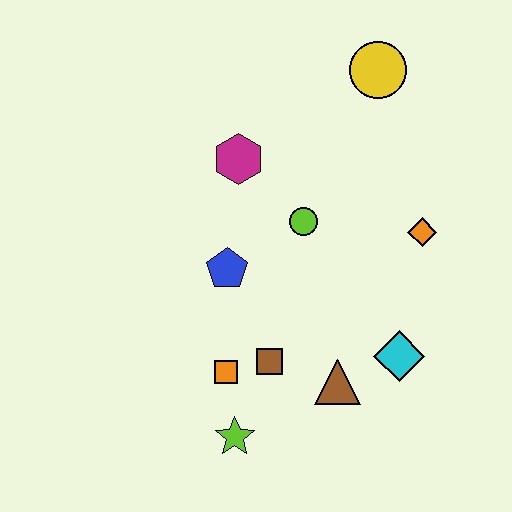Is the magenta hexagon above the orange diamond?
Yes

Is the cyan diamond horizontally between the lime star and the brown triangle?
No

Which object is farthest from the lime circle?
The lime star is farthest from the lime circle.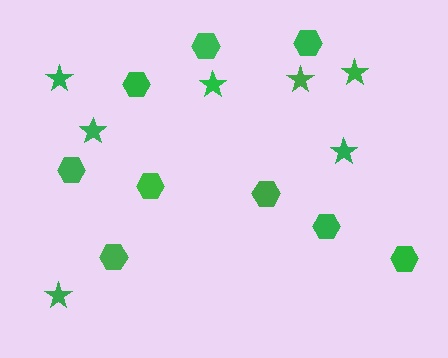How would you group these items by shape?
There are 2 groups: one group of hexagons (9) and one group of stars (7).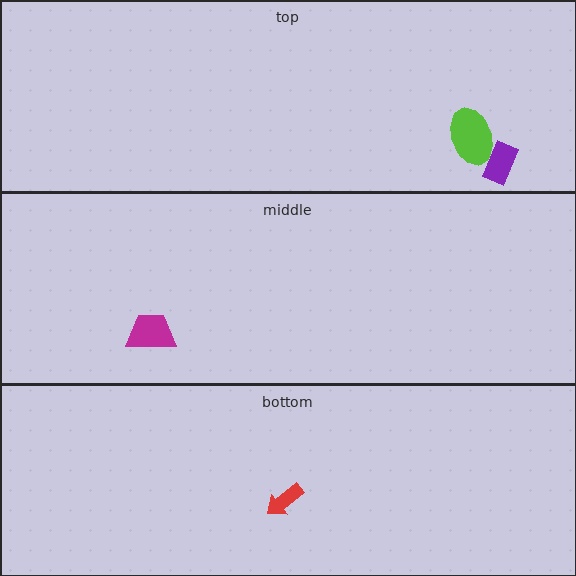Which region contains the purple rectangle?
The top region.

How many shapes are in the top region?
2.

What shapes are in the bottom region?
The red arrow.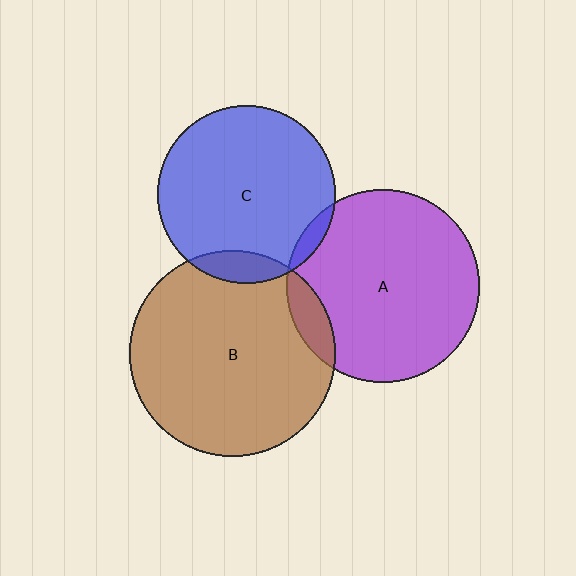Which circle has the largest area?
Circle B (brown).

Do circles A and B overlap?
Yes.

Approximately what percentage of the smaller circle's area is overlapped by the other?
Approximately 10%.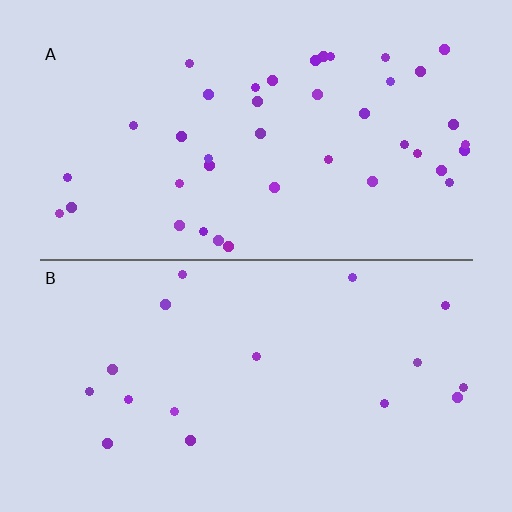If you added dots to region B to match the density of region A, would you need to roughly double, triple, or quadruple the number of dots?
Approximately double.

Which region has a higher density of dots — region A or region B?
A (the top).